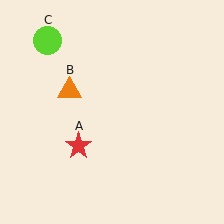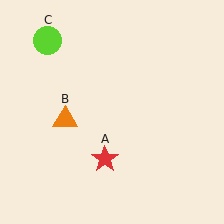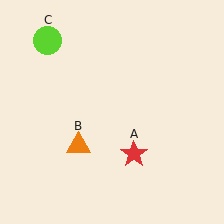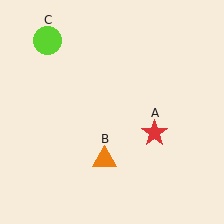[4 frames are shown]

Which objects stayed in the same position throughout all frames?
Lime circle (object C) remained stationary.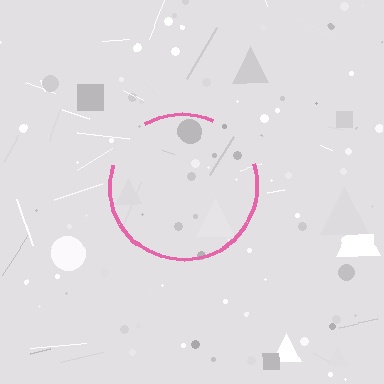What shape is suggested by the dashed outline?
The dashed outline suggests a circle.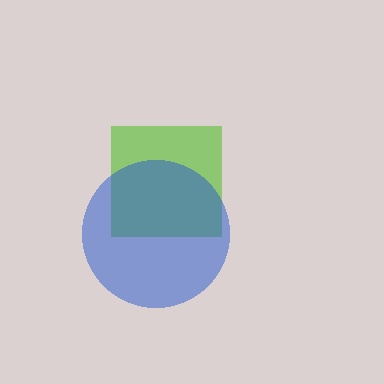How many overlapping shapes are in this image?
There are 2 overlapping shapes in the image.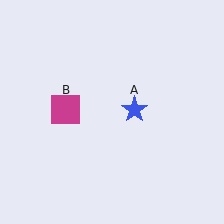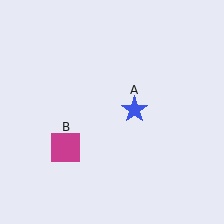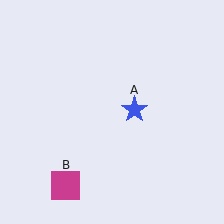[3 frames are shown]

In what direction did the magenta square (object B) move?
The magenta square (object B) moved down.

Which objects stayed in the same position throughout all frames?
Blue star (object A) remained stationary.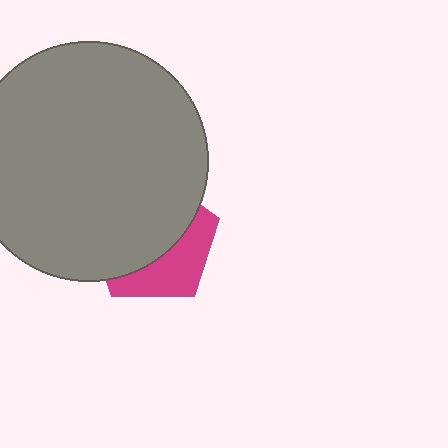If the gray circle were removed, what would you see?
You would see the complete magenta pentagon.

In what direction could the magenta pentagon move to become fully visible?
The magenta pentagon could move toward the lower-right. That would shift it out from behind the gray circle entirely.